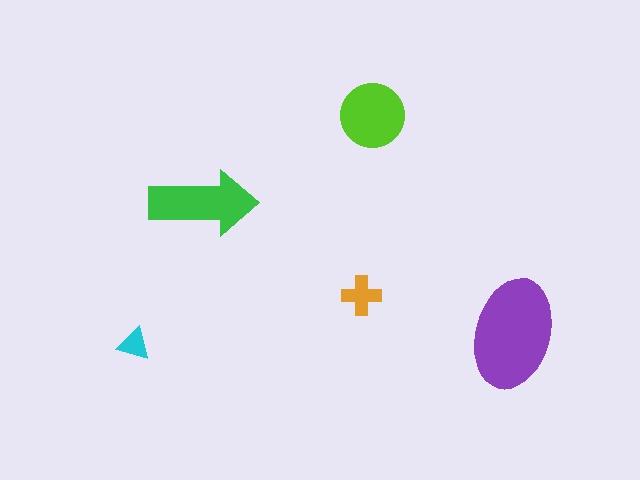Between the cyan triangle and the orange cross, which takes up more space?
The orange cross.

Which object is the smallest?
The cyan triangle.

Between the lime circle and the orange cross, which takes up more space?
The lime circle.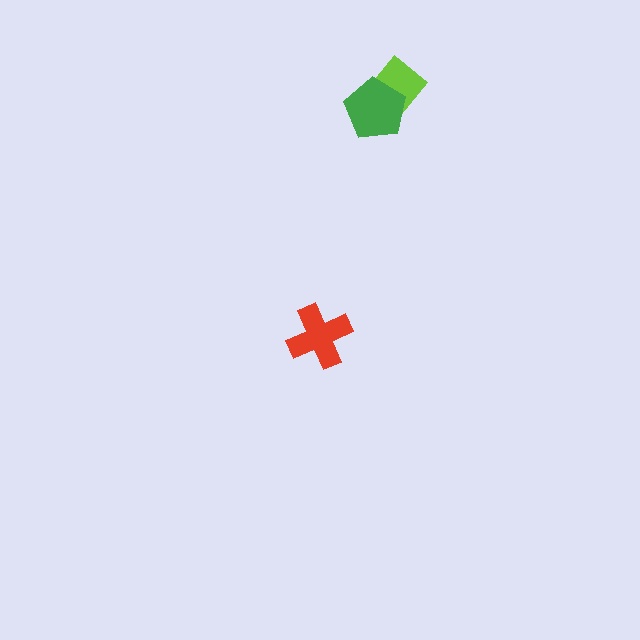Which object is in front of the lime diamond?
The green pentagon is in front of the lime diamond.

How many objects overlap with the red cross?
0 objects overlap with the red cross.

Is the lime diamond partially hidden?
Yes, it is partially covered by another shape.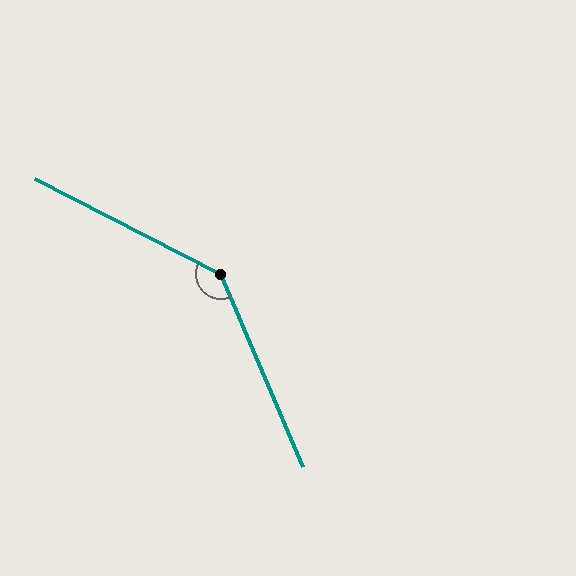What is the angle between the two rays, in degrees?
Approximately 140 degrees.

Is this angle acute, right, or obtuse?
It is obtuse.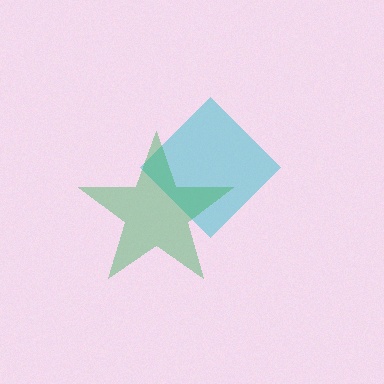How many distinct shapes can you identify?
There are 2 distinct shapes: a cyan diamond, a green star.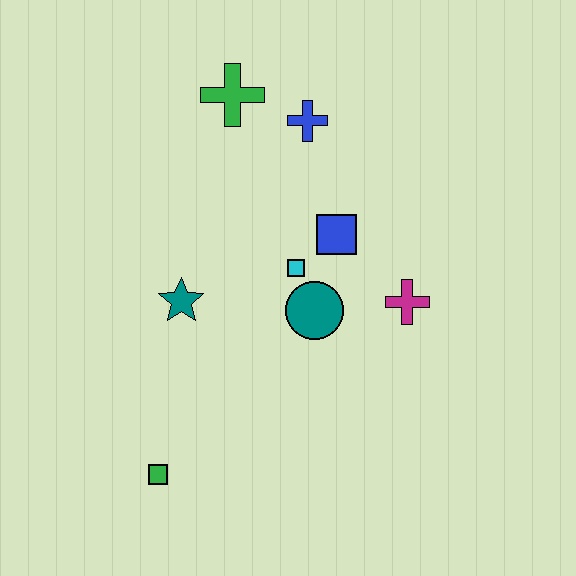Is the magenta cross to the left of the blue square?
No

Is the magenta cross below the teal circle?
No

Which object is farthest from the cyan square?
The green square is farthest from the cyan square.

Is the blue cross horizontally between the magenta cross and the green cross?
Yes